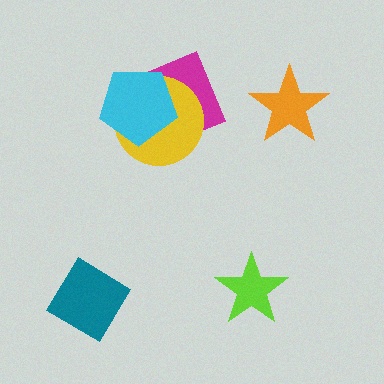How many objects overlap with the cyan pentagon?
2 objects overlap with the cyan pentagon.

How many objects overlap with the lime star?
0 objects overlap with the lime star.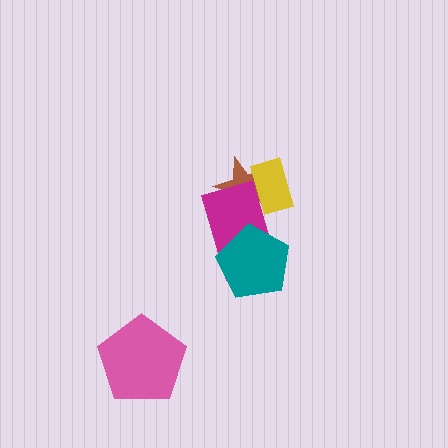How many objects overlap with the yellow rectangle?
2 objects overlap with the yellow rectangle.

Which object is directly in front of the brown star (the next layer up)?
The yellow rectangle is directly in front of the brown star.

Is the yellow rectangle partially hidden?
Yes, it is partially covered by another shape.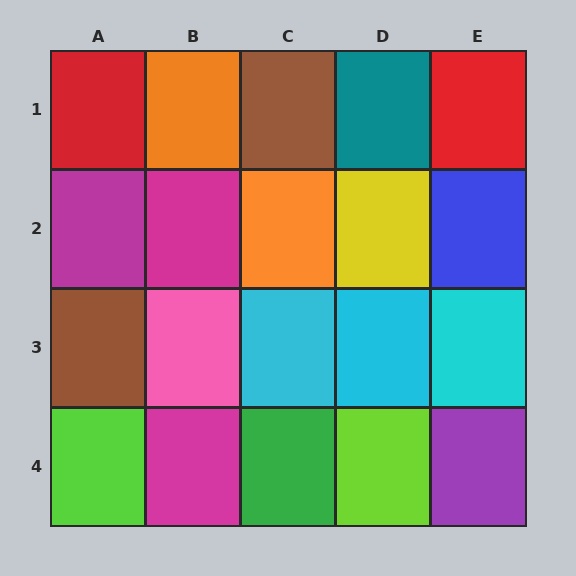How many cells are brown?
2 cells are brown.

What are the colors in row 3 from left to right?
Brown, pink, cyan, cyan, cyan.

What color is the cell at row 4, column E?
Purple.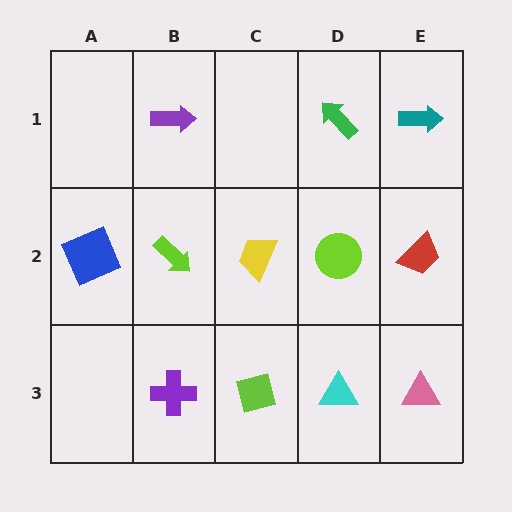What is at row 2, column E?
A red trapezoid.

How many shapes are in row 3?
4 shapes.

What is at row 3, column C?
A lime square.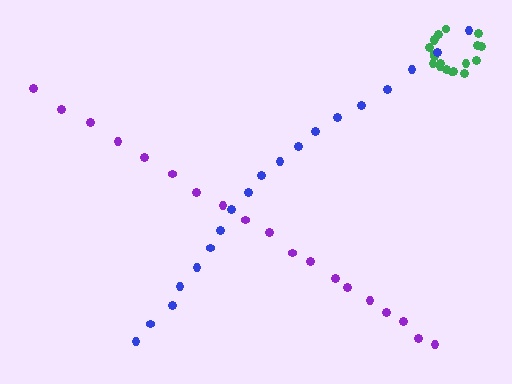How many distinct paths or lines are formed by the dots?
There are 3 distinct paths.